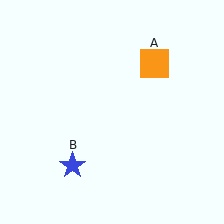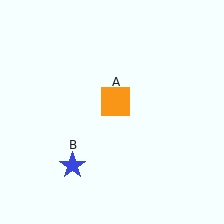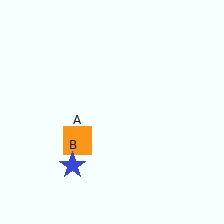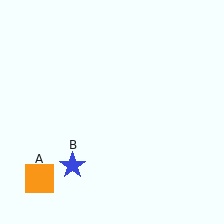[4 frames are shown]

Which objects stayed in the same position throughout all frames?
Blue star (object B) remained stationary.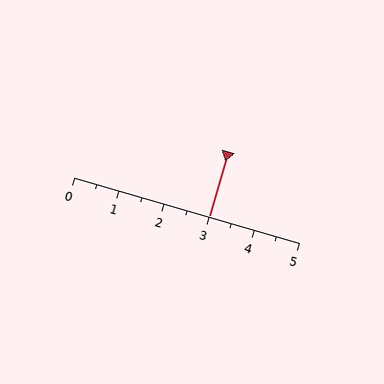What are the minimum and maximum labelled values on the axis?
The axis runs from 0 to 5.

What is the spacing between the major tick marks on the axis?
The major ticks are spaced 1 apart.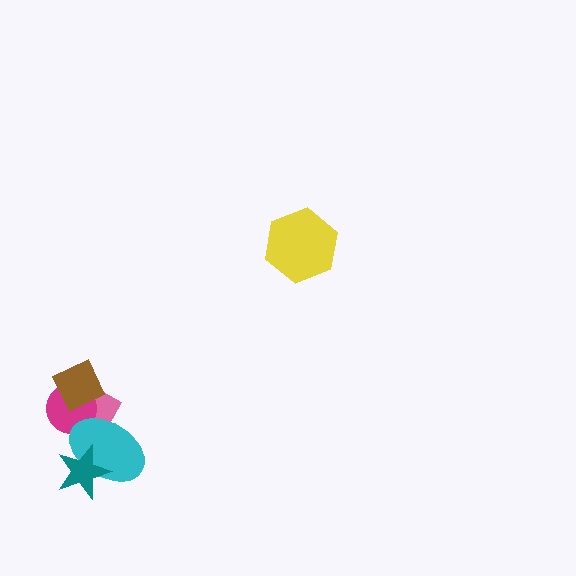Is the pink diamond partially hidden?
Yes, it is partially covered by another shape.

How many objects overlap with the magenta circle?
3 objects overlap with the magenta circle.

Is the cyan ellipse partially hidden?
Yes, it is partially covered by another shape.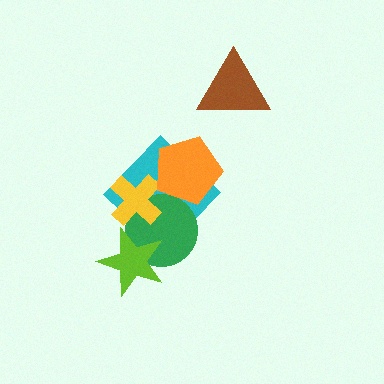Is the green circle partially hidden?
Yes, it is partially covered by another shape.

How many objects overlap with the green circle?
3 objects overlap with the green circle.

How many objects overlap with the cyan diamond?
3 objects overlap with the cyan diamond.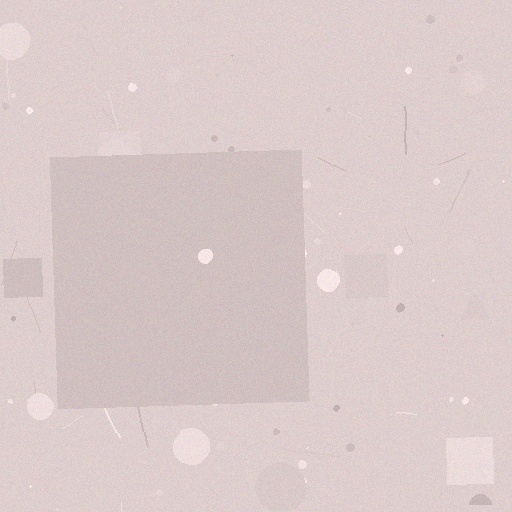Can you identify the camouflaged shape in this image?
The camouflaged shape is a square.